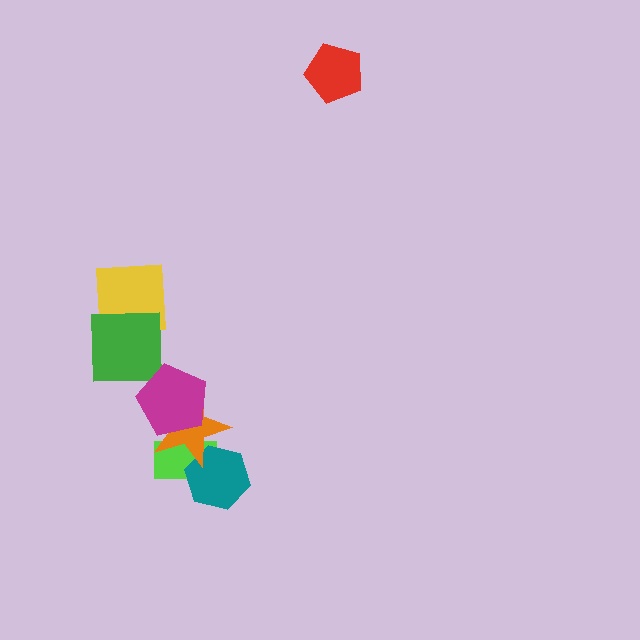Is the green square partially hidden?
Yes, it is partially covered by another shape.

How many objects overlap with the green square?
2 objects overlap with the green square.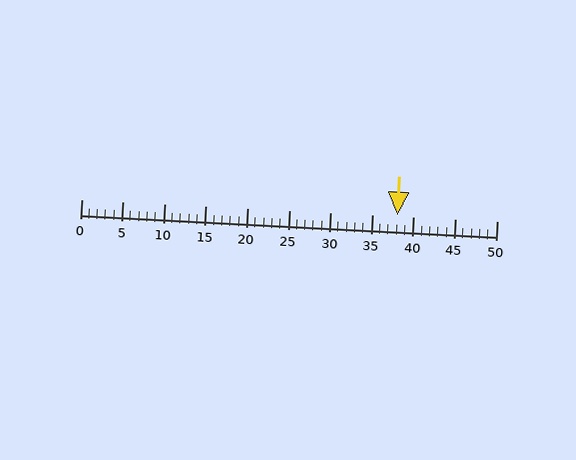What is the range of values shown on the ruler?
The ruler shows values from 0 to 50.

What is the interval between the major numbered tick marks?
The major tick marks are spaced 5 units apart.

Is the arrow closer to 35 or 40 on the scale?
The arrow is closer to 40.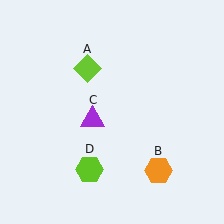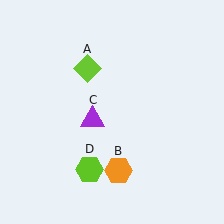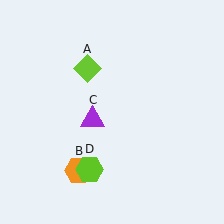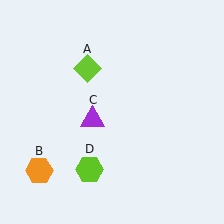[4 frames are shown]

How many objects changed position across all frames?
1 object changed position: orange hexagon (object B).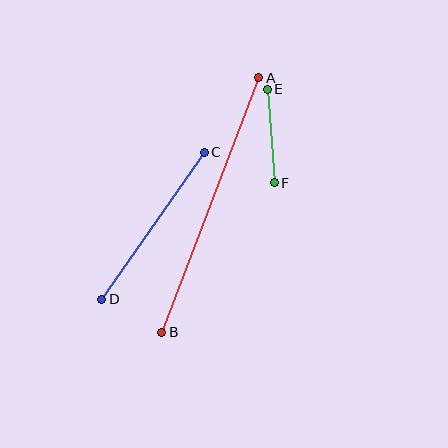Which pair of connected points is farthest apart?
Points A and B are farthest apart.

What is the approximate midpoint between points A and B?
The midpoint is at approximately (210, 205) pixels.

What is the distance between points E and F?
The distance is approximately 93 pixels.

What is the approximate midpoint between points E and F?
The midpoint is at approximately (271, 136) pixels.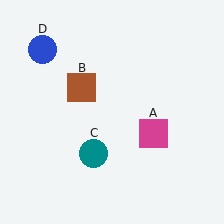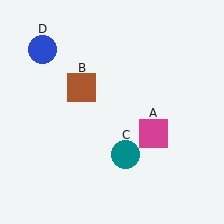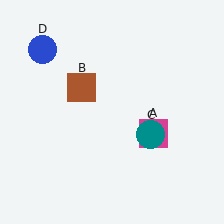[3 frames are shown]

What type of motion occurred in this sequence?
The teal circle (object C) rotated counterclockwise around the center of the scene.